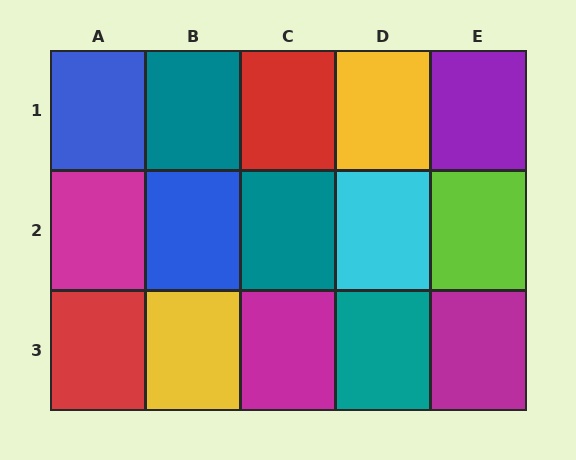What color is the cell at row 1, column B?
Teal.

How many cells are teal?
3 cells are teal.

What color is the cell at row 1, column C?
Red.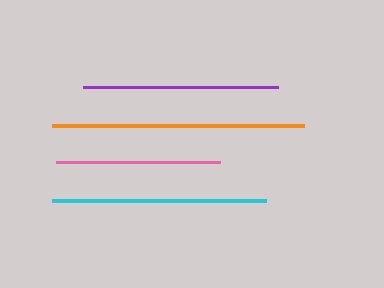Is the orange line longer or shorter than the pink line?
The orange line is longer than the pink line.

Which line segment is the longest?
The orange line is the longest at approximately 252 pixels.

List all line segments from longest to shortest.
From longest to shortest: orange, cyan, purple, pink.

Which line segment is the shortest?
The pink line is the shortest at approximately 164 pixels.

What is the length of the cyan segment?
The cyan segment is approximately 213 pixels long.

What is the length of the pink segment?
The pink segment is approximately 164 pixels long.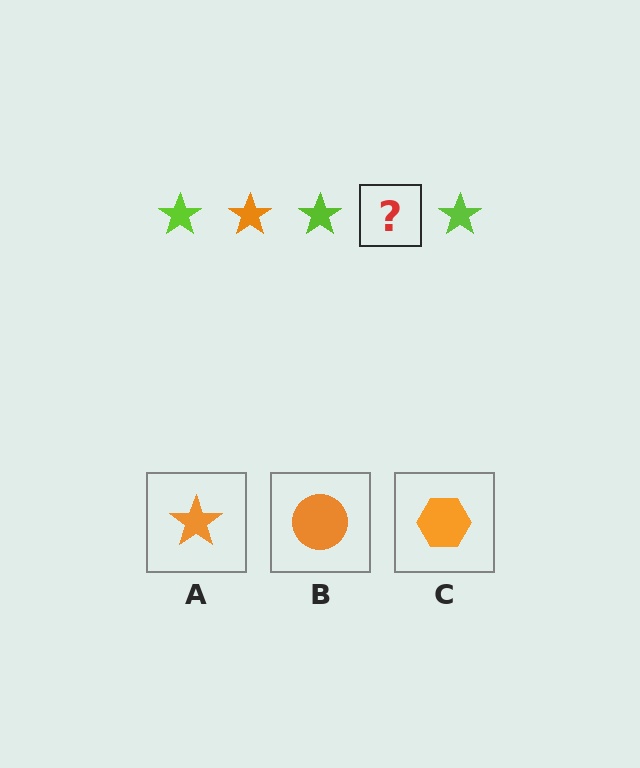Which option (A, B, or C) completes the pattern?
A.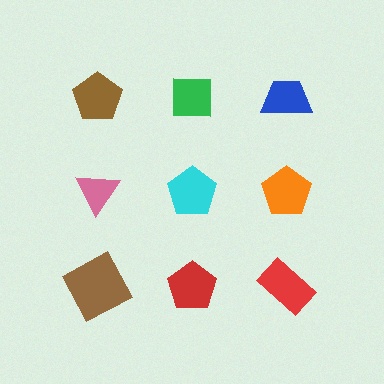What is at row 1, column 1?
A brown pentagon.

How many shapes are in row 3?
3 shapes.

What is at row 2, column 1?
A pink triangle.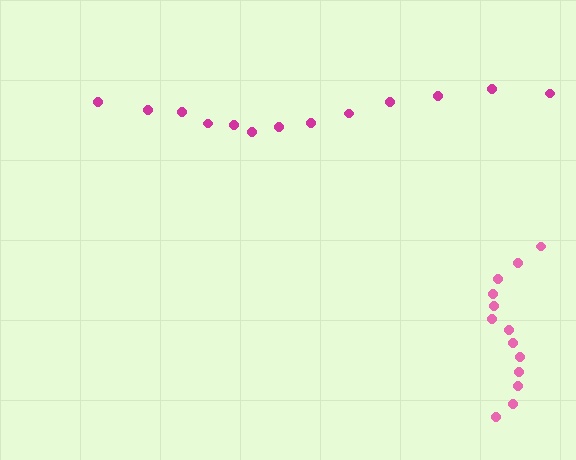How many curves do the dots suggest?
There are 2 distinct paths.